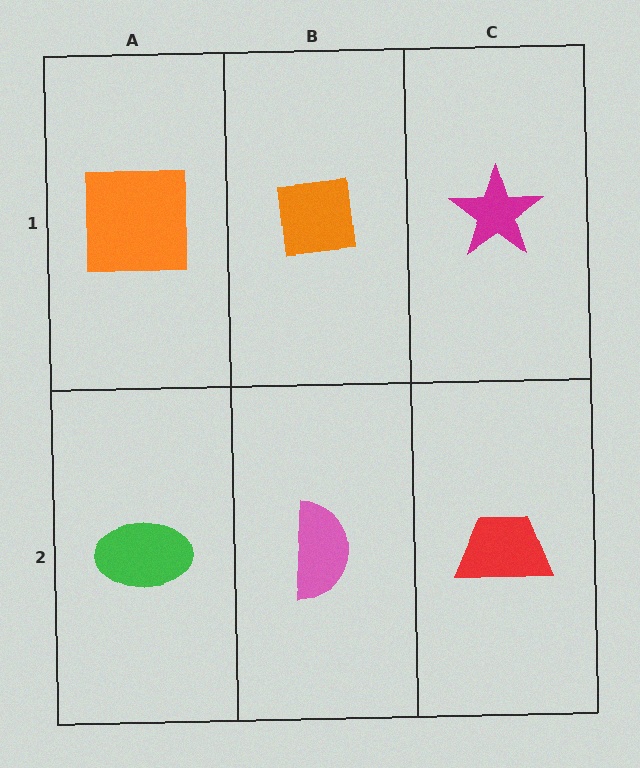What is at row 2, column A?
A green ellipse.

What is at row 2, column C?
A red trapezoid.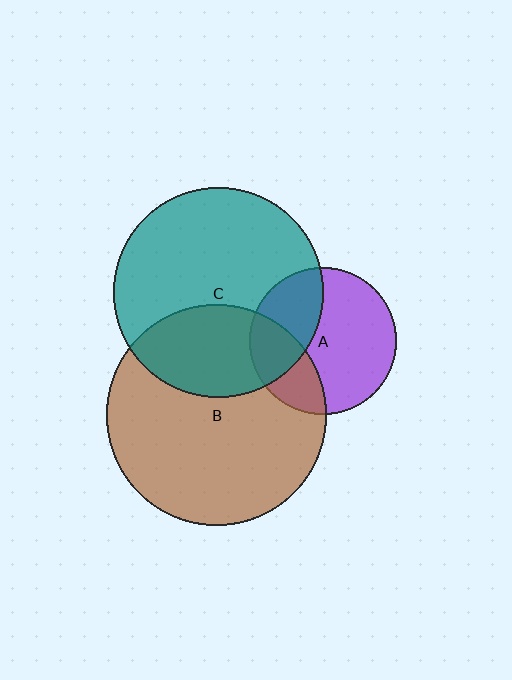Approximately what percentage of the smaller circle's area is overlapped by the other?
Approximately 35%.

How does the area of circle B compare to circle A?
Approximately 2.2 times.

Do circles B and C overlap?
Yes.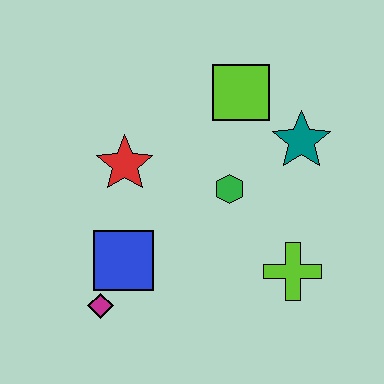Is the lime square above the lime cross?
Yes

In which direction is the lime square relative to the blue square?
The lime square is above the blue square.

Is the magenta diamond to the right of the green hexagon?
No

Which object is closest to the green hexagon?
The teal star is closest to the green hexagon.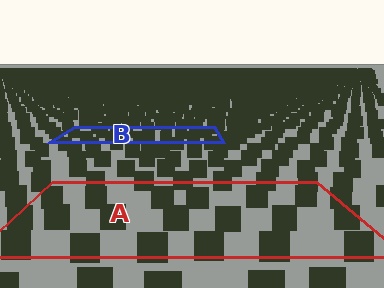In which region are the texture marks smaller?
The texture marks are smaller in region B, because it is farther away.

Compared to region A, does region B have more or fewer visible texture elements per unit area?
Region B has more texture elements per unit area — they are packed more densely because it is farther away.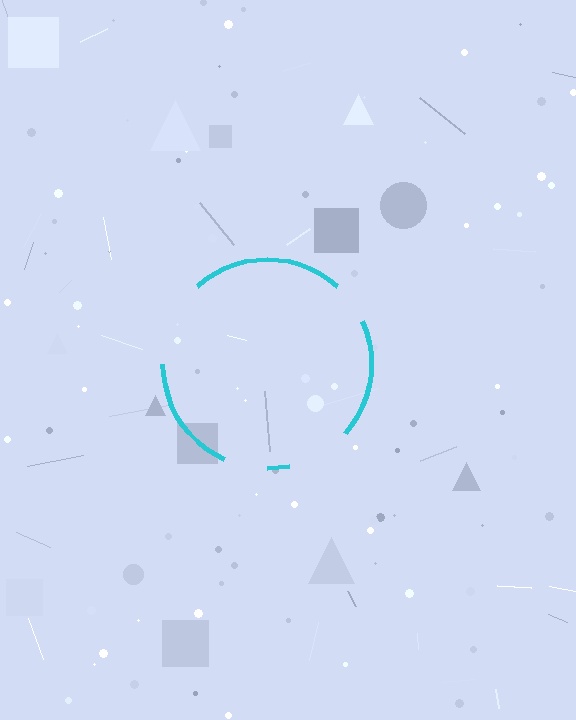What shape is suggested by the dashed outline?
The dashed outline suggests a circle.